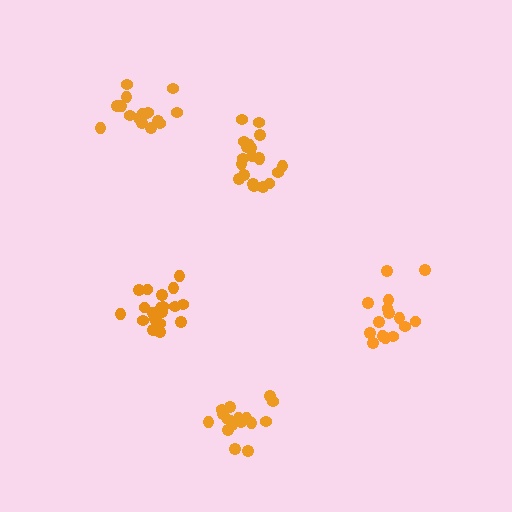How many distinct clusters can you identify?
There are 5 distinct clusters.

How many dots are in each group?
Group 1: 20 dots, Group 2: 16 dots, Group 3: 17 dots, Group 4: 20 dots, Group 5: 15 dots (88 total).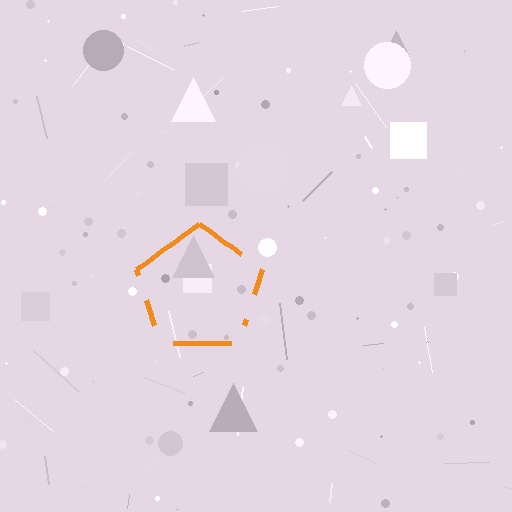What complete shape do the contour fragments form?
The contour fragments form a pentagon.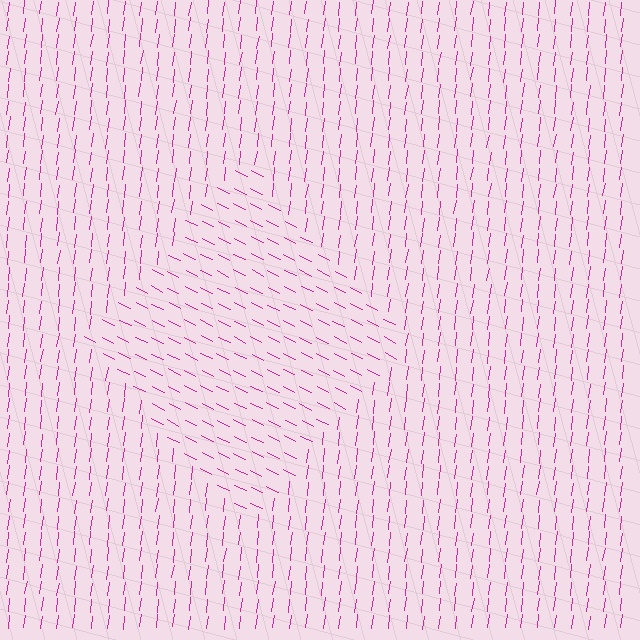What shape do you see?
I see a diamond.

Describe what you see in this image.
The image is filled with small magenta line segments. A diamond region in the image has lines oriented differently from the surrounding lines, creating a visible texture boundary.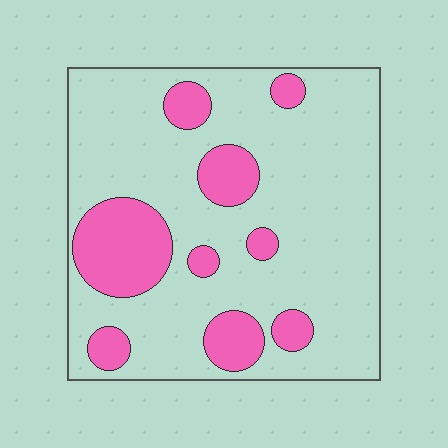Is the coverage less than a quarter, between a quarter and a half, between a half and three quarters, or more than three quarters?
Less than a quarter.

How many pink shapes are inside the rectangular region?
9.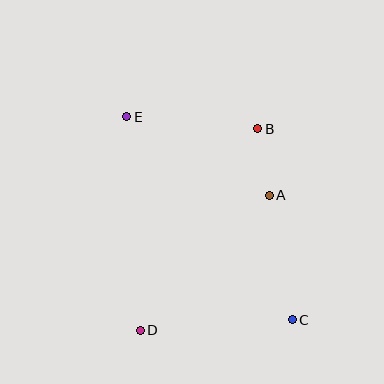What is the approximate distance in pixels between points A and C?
The distance between A and C is approximately 127 pixels.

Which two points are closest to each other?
Points A and B are closest to each other.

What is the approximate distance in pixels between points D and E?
The distance between D and E is approximately 214 pixels.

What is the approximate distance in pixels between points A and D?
The distance between A and D is approximately 187 pixels.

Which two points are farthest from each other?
Points C and E are farthest from each other.